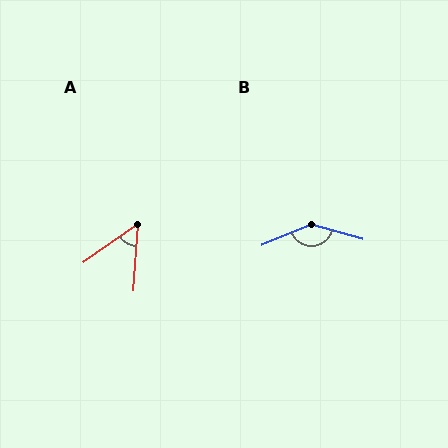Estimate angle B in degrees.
Approximately 141 degrees.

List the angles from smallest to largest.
A (51°), B (141°).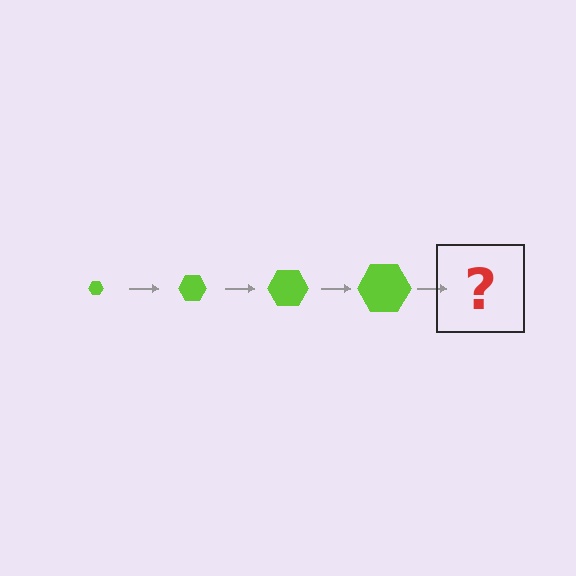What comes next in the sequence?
The next element should be a lime hexagon, larger than the previous one.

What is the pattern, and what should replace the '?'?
The pattern is that the hexagon gets progressively larger each step. The '?' should be a lime hexagon, larger than the previous one.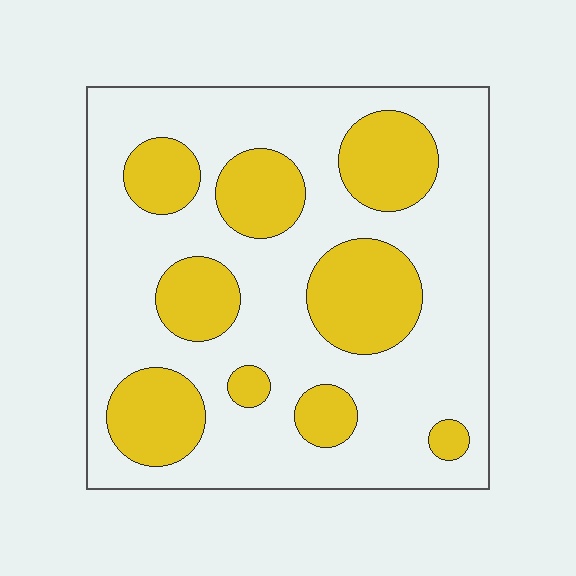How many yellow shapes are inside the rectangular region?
9.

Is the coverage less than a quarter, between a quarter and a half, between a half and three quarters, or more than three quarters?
Between a quarter and a half.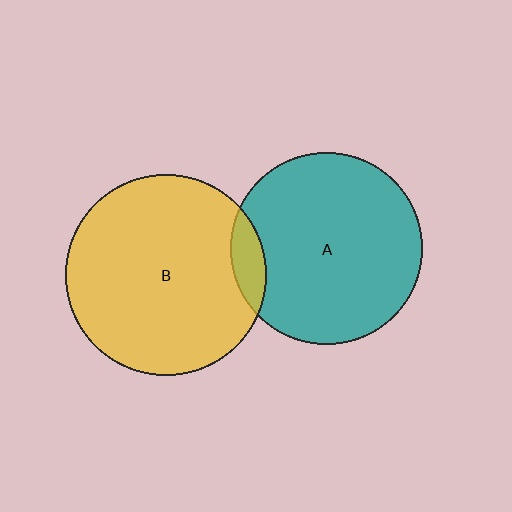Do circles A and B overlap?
Yes.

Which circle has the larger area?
Circle B (yellow).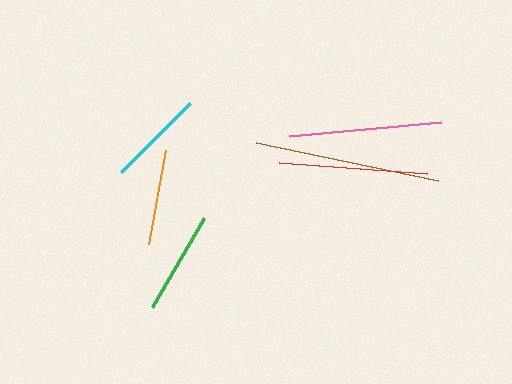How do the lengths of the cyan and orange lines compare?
The cyan and orange lines are approximately the same length.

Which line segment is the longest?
The brown line is the longest at approximately 186 pixels.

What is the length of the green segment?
The green segment is approximately 103 pixels long.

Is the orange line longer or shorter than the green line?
The green line is longer than the orange line.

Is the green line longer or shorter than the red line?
The red line is longer than the green line.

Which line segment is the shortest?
The orange line is the shortest at approximately 95 pixels.